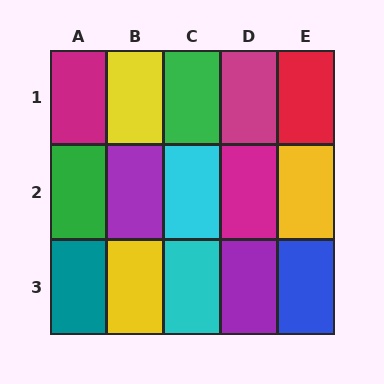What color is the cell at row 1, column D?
Magenta.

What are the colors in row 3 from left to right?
Teal, yellow, cyan, purple, blue.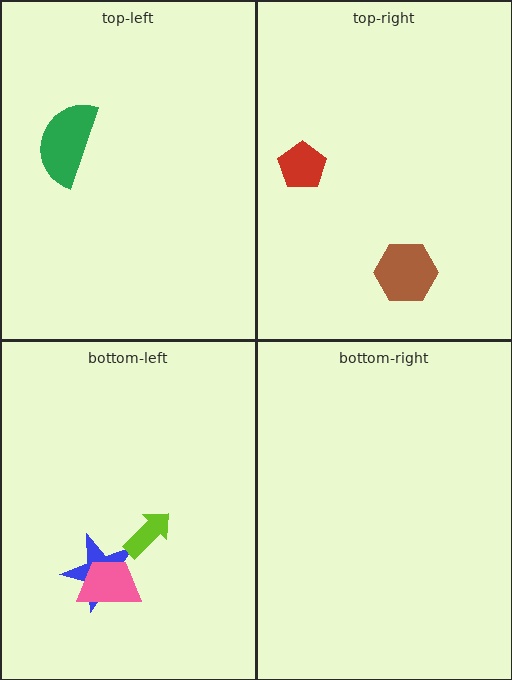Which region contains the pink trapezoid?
The bottom-left region.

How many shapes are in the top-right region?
2.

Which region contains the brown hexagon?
The top-right region.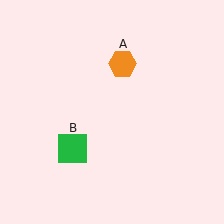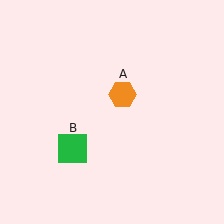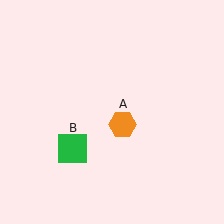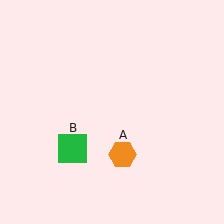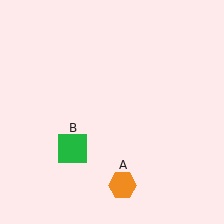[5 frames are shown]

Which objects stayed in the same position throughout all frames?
Green square (object B) remained stationary.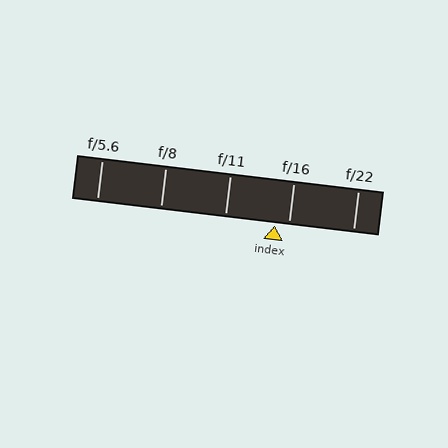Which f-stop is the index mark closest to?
The index mark is closest to f/16.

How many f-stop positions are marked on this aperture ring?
There are 5 f-stop positions marked.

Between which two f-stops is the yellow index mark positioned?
The index mark is between f/11 and f/16.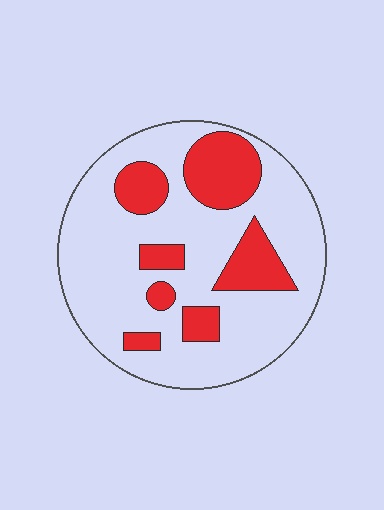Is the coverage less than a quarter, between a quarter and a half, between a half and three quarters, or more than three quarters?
Between a quarter and a half.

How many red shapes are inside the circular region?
7.